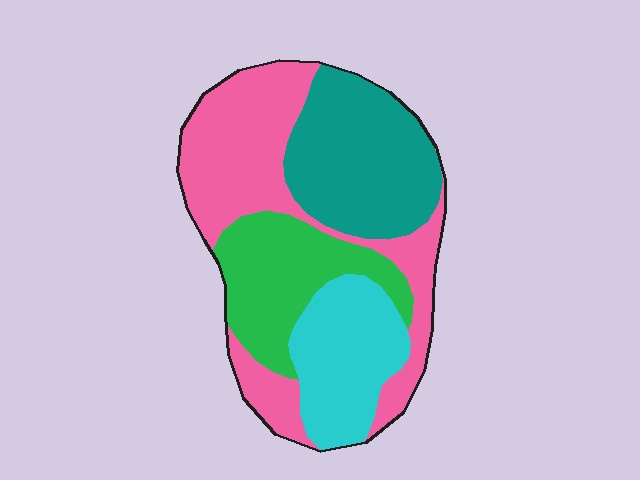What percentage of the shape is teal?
Teal covers about 25% of the shape.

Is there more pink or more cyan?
Pink.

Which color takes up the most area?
Pink, at roughly 35%.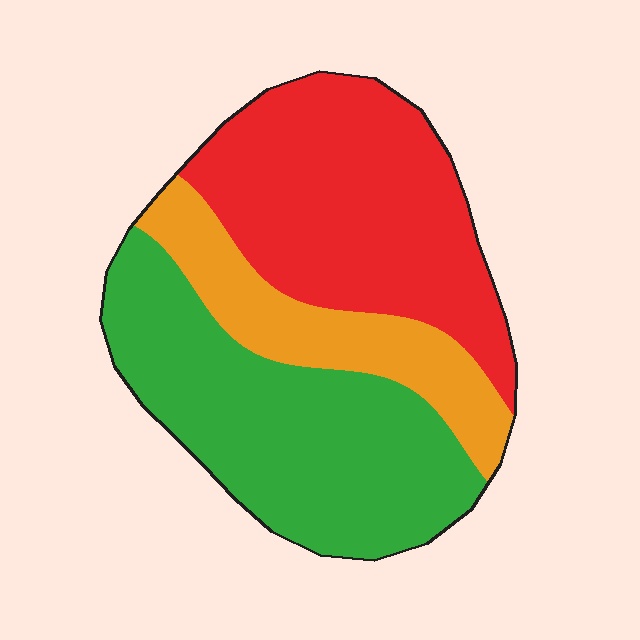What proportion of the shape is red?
Red takes up about two fifths (2/5) of the shape.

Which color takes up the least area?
Orange, at roughly 20%.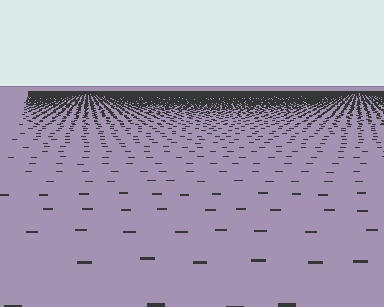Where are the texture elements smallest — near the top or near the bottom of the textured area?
Near the top.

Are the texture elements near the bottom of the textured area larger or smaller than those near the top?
Larger. Near the bottom, elements are closer to the viewer and appear at a bigger on-screen size.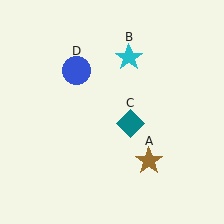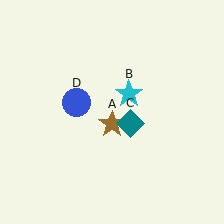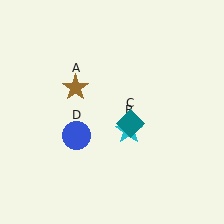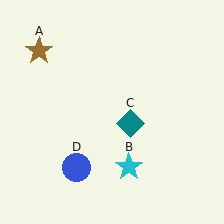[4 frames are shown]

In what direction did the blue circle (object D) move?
The blue circle (object D) moved down.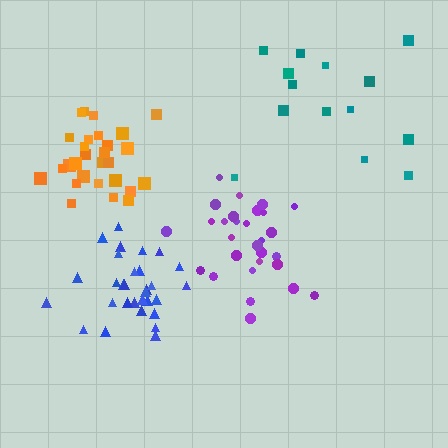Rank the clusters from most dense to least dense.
orange, blue, purple, teal.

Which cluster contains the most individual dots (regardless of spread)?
Blue (30).